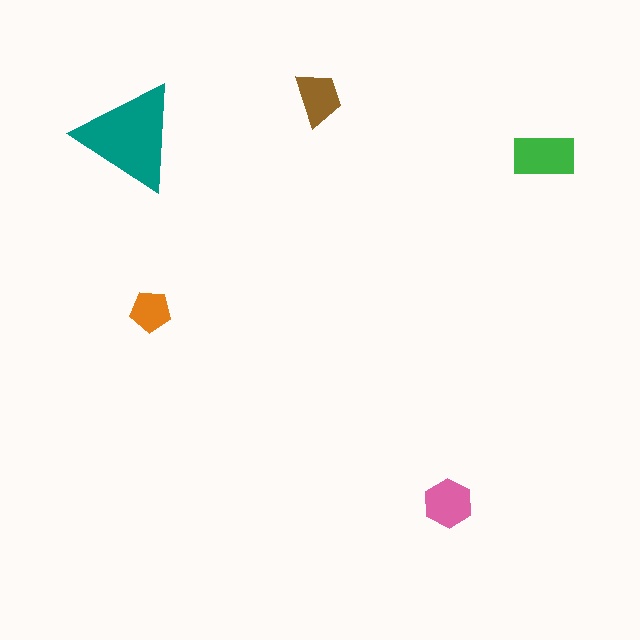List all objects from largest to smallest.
The teal triangle, the green rectangle, the pink hexagon, the brown trapezoid, the orange pentagon.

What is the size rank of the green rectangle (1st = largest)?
2nd.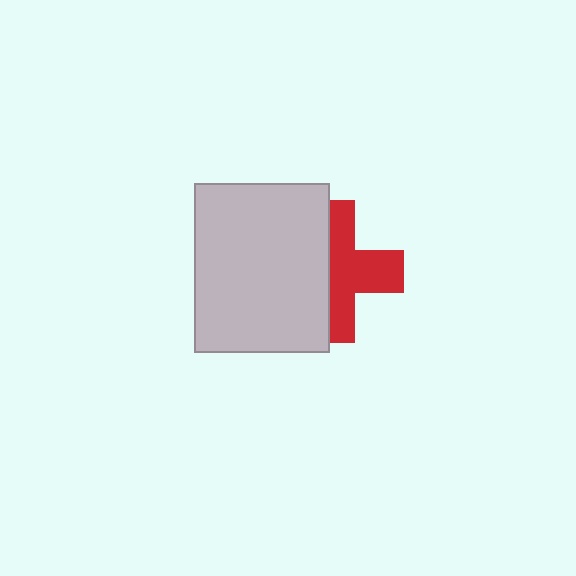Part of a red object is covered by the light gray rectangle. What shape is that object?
It is a cross.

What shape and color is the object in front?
The object in front is a light gray rectangle.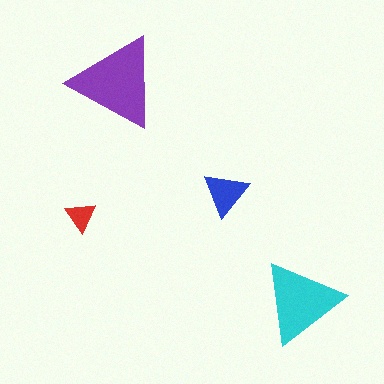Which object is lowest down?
The cyan triangle is bottommost.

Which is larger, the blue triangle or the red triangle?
The blue one.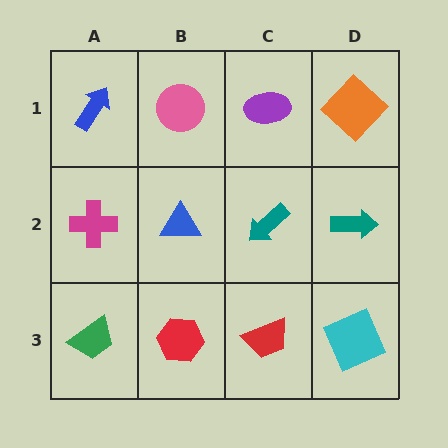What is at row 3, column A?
A green trapezoid.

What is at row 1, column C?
A purple ellipse.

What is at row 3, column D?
A cyan square.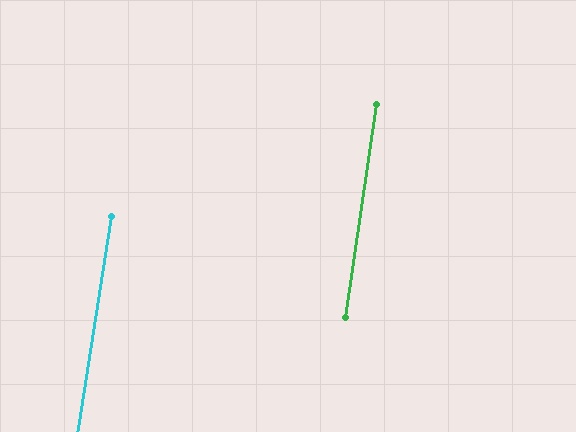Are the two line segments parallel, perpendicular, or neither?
Parallel — their directions differ by only 0.5°.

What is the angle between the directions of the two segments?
Approximately 0 degrees.